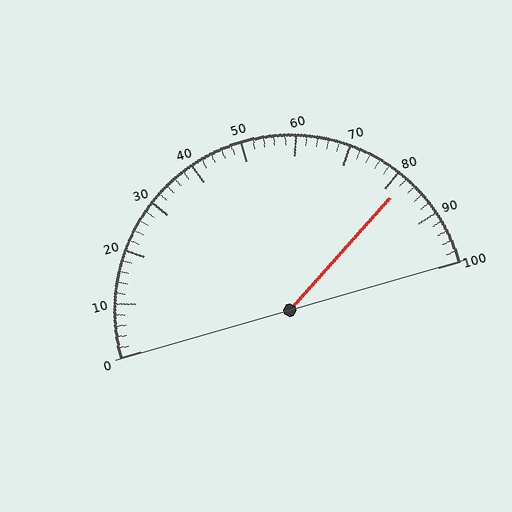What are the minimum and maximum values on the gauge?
The gauge ranges from 0 to 100.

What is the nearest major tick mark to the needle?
The nearest major tick mark is 80.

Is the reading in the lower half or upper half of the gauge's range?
The reading is in the upper half of the range (0 to 100).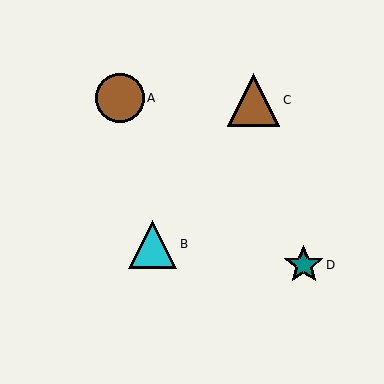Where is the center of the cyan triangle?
The center of the cyan triangle is at (153, 244).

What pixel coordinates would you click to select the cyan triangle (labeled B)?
Click at (153, 244) to select the cyan triangle B.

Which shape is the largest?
The brown triangle (labeled C) is the largest.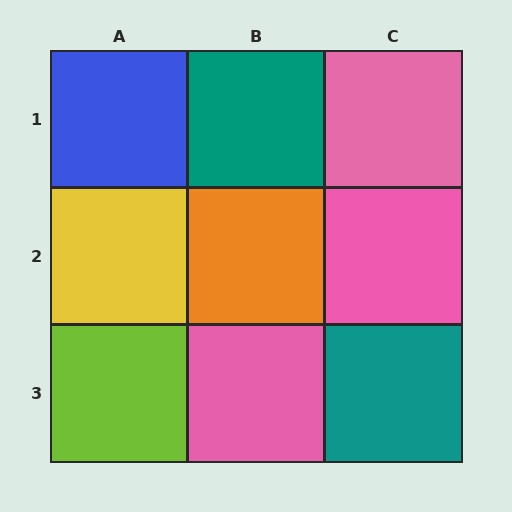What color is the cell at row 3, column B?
Pink.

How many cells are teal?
2 cells are teal.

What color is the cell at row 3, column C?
Teal.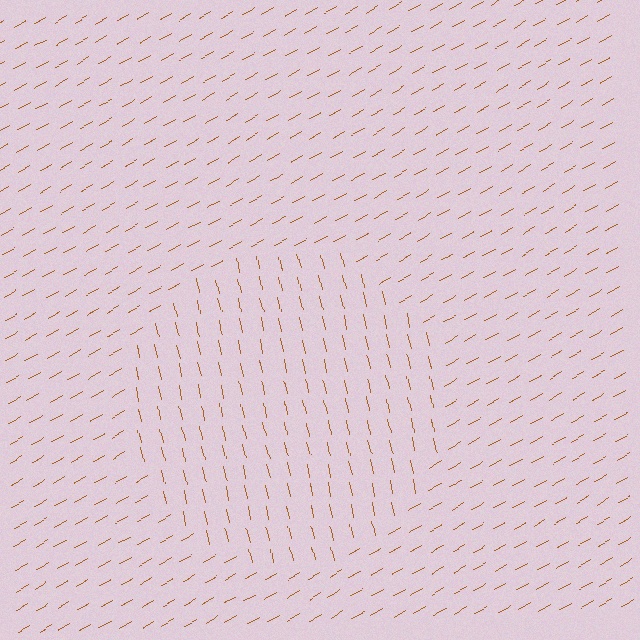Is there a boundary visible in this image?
Yes, there is a texture boundary formed by a change in line orientation.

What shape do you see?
I see a circle.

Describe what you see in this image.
The image is filled with small brown line segments. A circle region in the image has lines oriented differently from the surrounding lines, creating a visible texture boundary.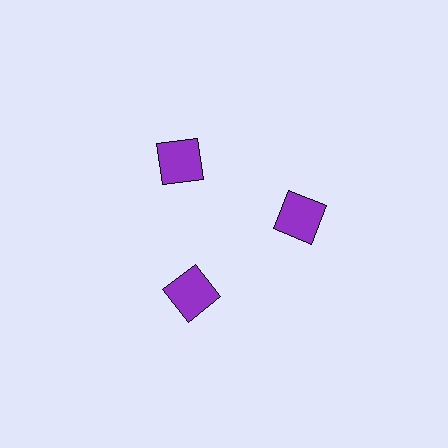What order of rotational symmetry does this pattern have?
This pattern has 3-fold rotational symmetry.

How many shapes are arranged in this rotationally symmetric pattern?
There are 3 shapes, arranged in 3 groups of 1.